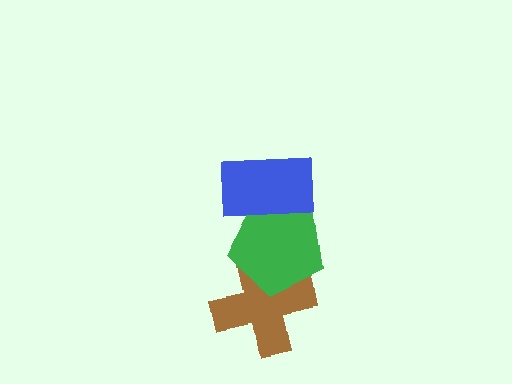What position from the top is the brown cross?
The brown cross is 3rd from the top.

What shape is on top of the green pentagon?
The blue rectangle is on top of the green pentagon.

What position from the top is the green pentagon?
The green pentagon is 2nd from the top.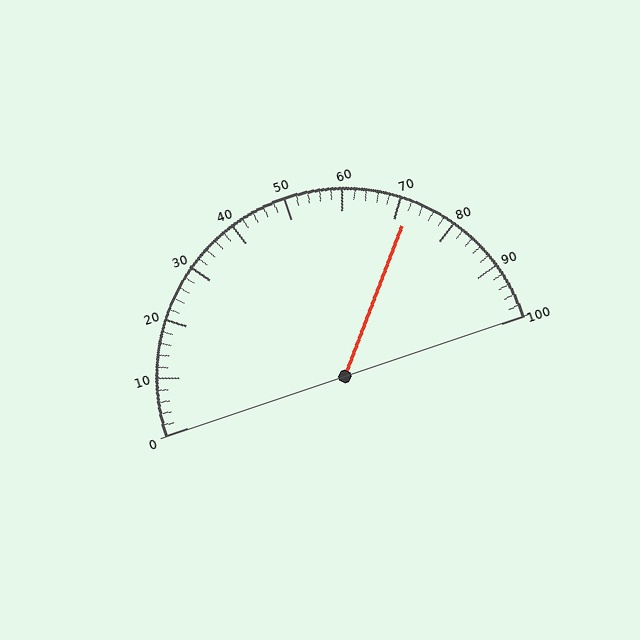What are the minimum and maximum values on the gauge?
The gauge ranges from 0 to 100.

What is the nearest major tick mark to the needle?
The nearest major tick mark is 70.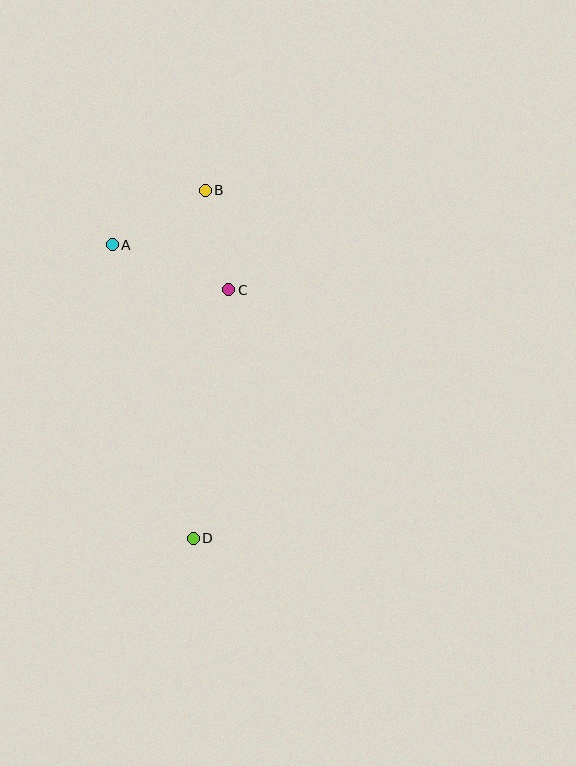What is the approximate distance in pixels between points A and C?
The distance between A and C is approximately 125 pixels.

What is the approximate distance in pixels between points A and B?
The distance between A and B is approximately 108 pixels.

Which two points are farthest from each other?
Points B and D are farthest from each other.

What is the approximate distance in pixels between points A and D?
The distance between A and D is approximately 305 pixels.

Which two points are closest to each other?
Points B and C are closest to each other.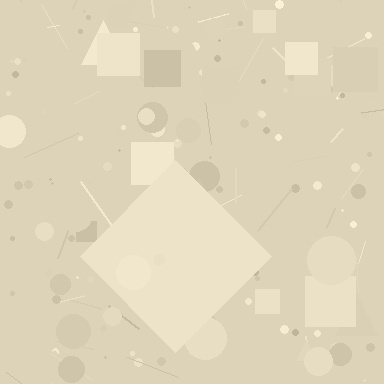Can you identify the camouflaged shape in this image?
The camouflaged shape is a diamond.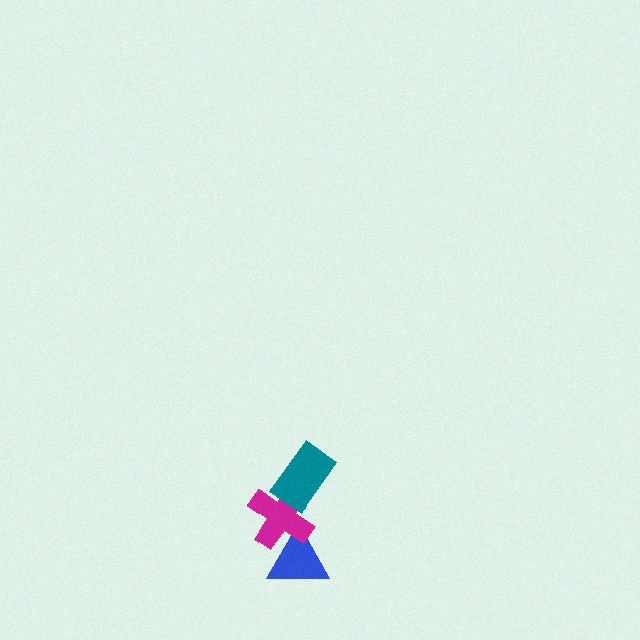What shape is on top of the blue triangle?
The magenta cross is on top of the blue triangle.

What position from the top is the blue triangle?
The blue triangle is 3rd from the top.